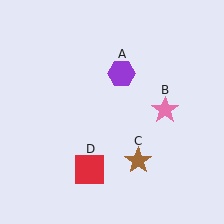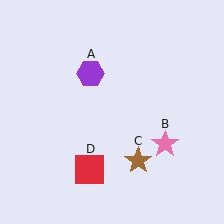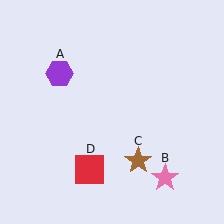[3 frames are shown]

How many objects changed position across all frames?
2 objects changed position: purple hexagon (object A), pink star (object B).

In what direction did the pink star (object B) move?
The pink star (object B) moved down.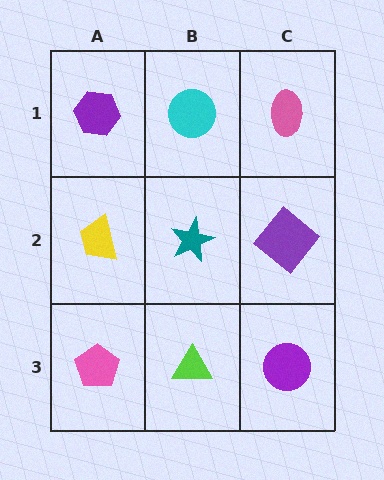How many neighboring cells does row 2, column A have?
3.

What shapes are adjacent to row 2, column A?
A purple hexagon (row 1, column A), a pink pentagon (row 3, column A), a teal star (row 2, column B).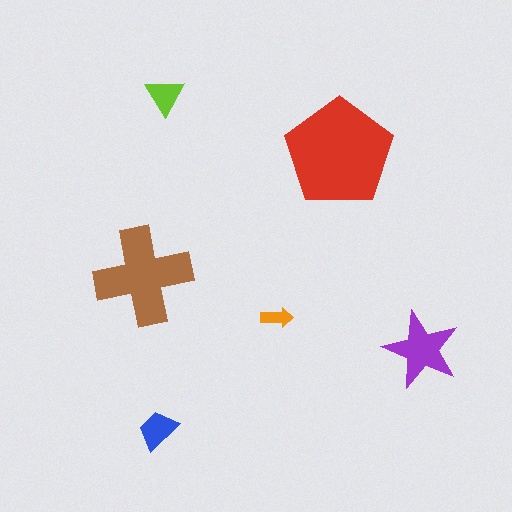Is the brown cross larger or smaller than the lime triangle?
Larger.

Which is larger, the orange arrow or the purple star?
The purple star.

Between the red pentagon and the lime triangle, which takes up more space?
The red pentagon.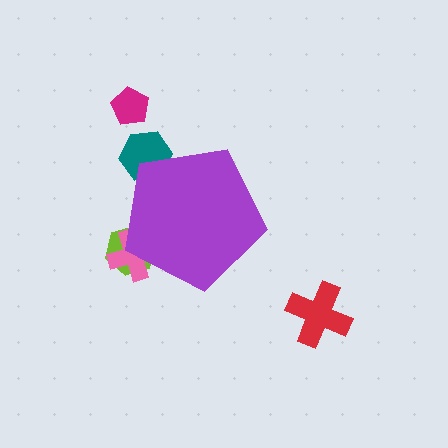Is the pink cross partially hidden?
Yes, the pink cross is partially hidden behind the purple pentagon.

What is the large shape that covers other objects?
A purple pentagon.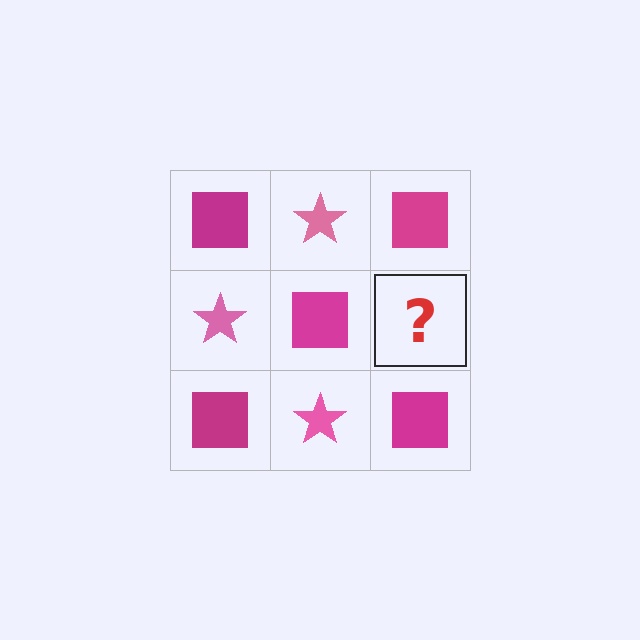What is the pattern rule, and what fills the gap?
The rule is that it alternates magenta square and pink star in a checkerboard pattern. The gap should be filled with a pink star.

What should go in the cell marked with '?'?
The missing cell should contain a pink star.